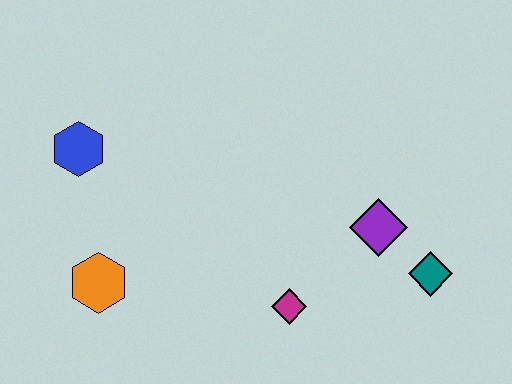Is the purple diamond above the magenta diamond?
Yes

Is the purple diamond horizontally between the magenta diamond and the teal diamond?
Yes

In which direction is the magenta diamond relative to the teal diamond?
The magenta diamond is to the left of the teal diamond.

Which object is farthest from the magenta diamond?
The blue hexagon is farthest from the magenta diamond.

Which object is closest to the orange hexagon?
The blue hexagon is closest to the orange hexagon.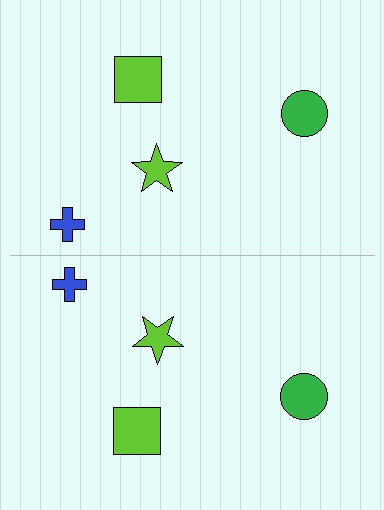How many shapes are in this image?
There are 8 shapes in this image.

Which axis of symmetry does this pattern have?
The pattern has a horizontal axis of symmetry running through the center of the image.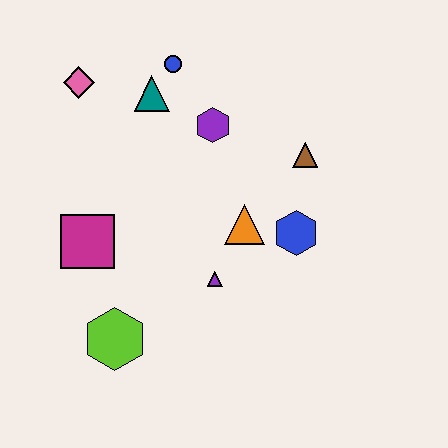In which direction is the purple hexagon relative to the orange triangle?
The purple hexagon is above the orange triangle.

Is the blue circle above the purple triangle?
Yes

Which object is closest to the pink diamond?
The teal triangle is closest to the pink diamond.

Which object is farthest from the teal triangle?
The lime hexagon is farthest from the teal triangle.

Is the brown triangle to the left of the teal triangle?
No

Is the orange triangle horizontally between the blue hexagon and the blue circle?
Yes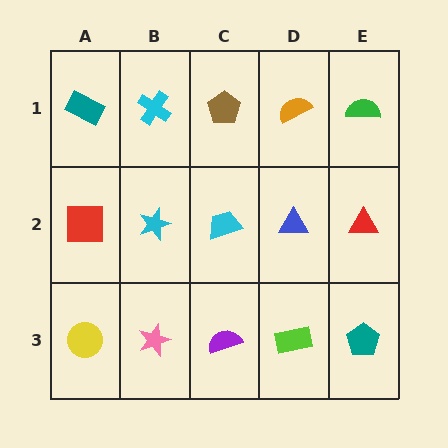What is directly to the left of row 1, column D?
A brown pentagon.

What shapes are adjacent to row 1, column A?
A red square (row 2, column A), a cyan cross (row 1, column B).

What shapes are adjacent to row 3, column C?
A cyan trapezoid (row 2, column C), a pink star (row 3, column B), a lime rectangle (row 3, column D).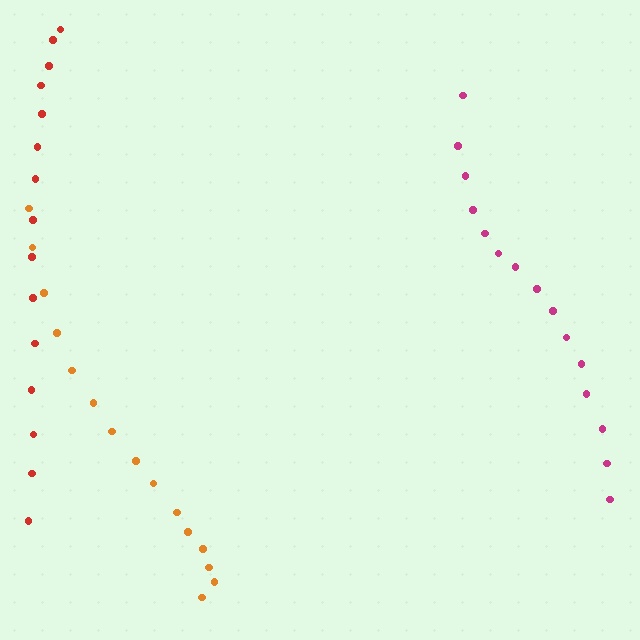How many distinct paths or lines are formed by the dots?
There are 3 distinct paths.